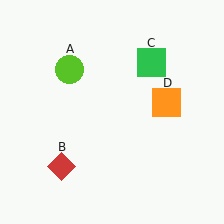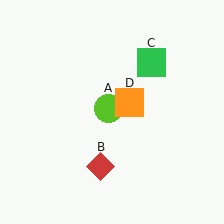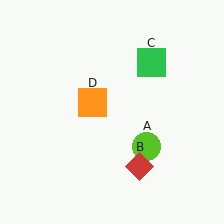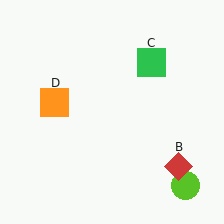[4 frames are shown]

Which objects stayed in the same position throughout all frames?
Green square (object C) remained stationary.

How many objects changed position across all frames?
3 objects changed position: lime circle (object A), red diamond (object B), orange square (object D).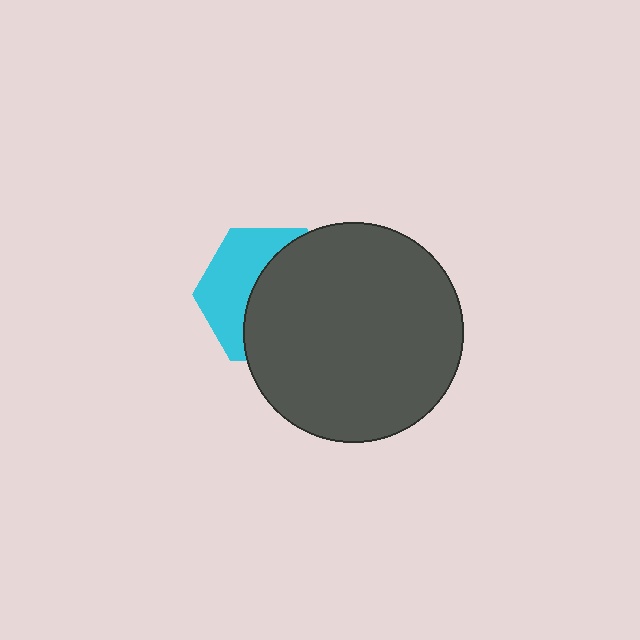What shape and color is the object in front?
The object in front is a dark gray circle.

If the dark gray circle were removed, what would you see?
You would see the complete cyan hexagon.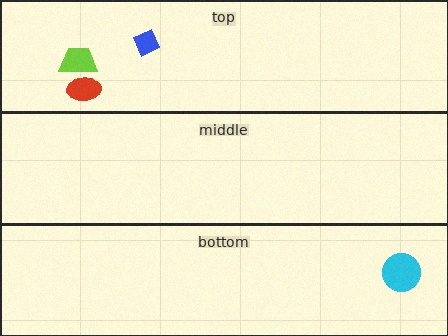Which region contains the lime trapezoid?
The top region.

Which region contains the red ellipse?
The top region.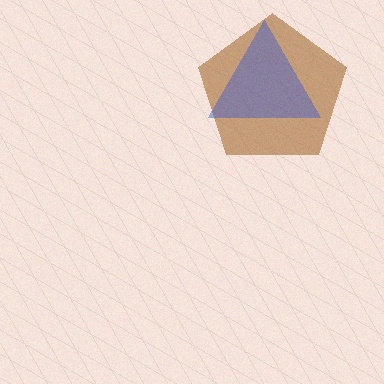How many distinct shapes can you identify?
There are 2 distinct shapes: a brown pentagon, a blue triangle.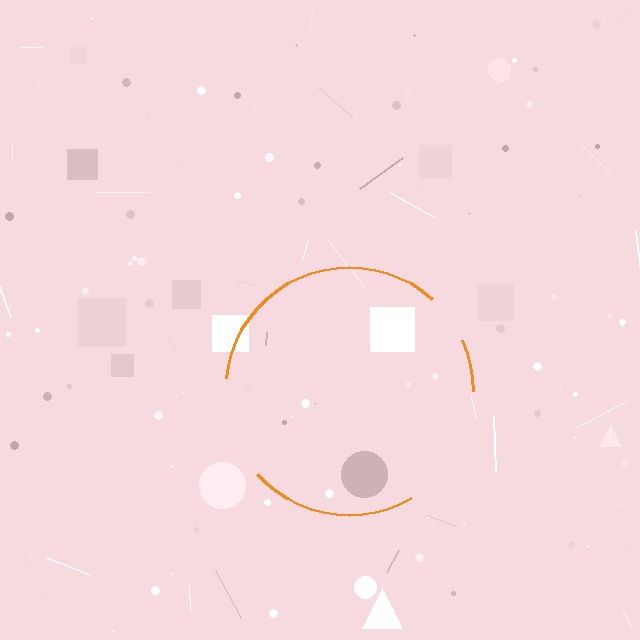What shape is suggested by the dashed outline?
The dashed outline suggests a circle.